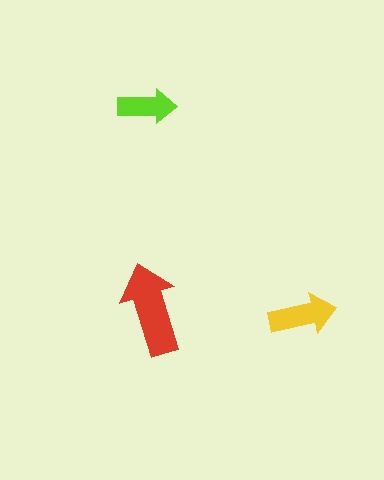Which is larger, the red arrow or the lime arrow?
The red one.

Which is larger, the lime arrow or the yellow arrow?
The yellow one.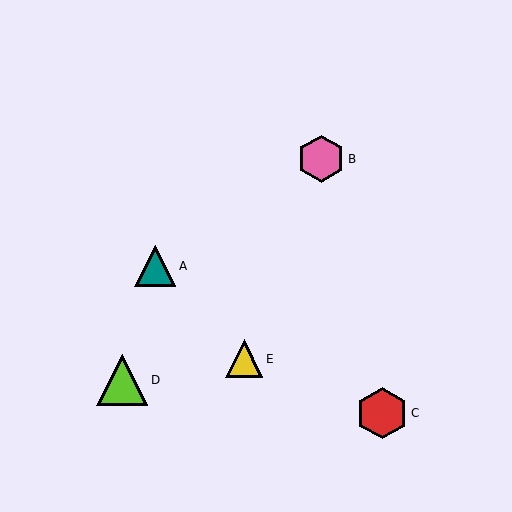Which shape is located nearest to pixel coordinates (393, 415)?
The red hexagon (labeled C) at (382, 413) is nearest to that location.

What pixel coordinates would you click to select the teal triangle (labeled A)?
Click at (155, 266) to select the teal triangle A.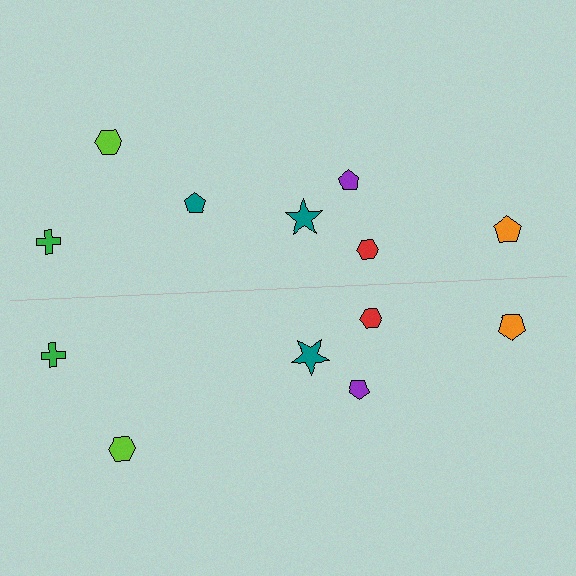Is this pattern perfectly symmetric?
No, the pattern is not perfectly symmetric. A teal pentagon is missing from the bottom side.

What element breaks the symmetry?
A teal pentagon is missing from the bottom side.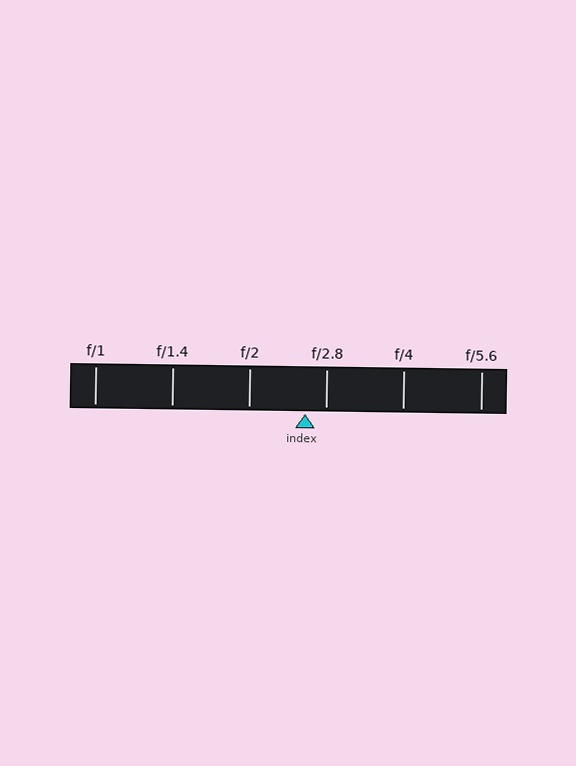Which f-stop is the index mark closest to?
The index mark is closest to f/2.8.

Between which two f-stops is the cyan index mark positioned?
The index mark is between f/2 and f/2.8.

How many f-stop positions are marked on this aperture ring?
There are 6 f-stop positions marked.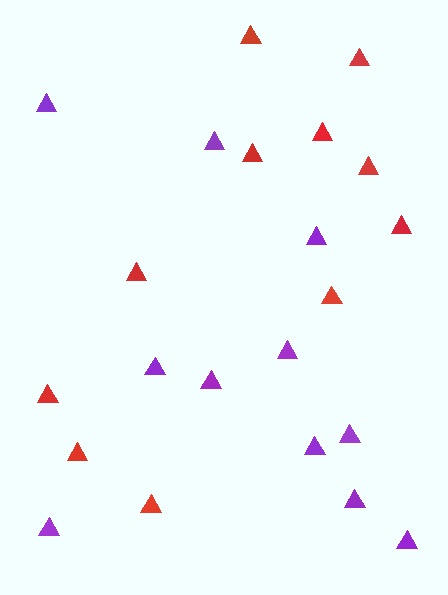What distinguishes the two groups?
There are 2 groups: one group of purple triangles (11) and one group of red triangles (11).